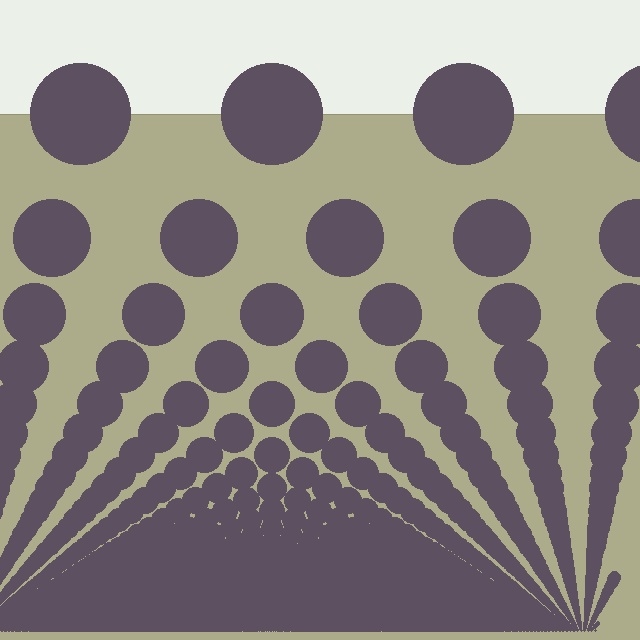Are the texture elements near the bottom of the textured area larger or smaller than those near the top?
Smaller. The gradient is inverted — elements near the bottom are smaller and denser.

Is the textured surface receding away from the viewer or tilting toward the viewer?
The surface appears to tilt toward the viewer. Texture elements get larger and sparser toward the top.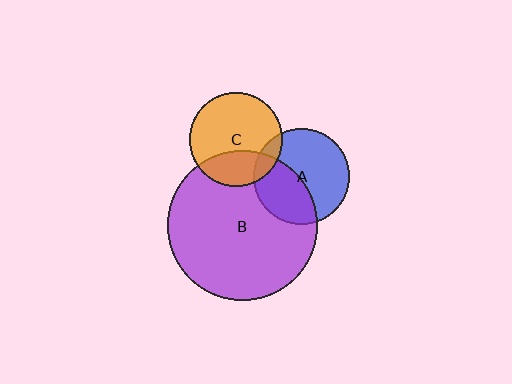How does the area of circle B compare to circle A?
Approximately 2.4 times.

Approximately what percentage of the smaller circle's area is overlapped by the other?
Approximately 30%.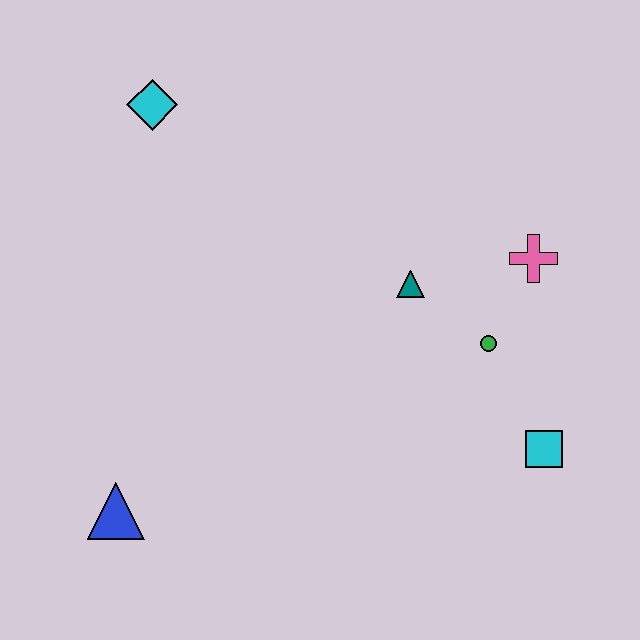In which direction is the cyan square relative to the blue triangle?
The cyan square is to the right of the blue triangle.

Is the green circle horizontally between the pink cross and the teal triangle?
Yes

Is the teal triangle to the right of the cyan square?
No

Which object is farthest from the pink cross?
The blue triangle is farthest from the pink cross.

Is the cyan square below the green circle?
Yes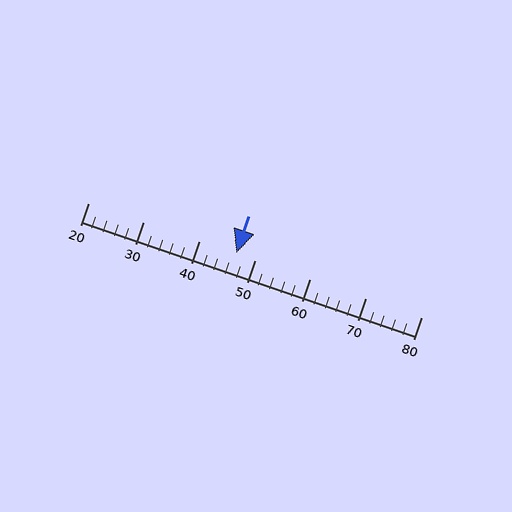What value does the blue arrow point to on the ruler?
The blue arrow points to approximately 47.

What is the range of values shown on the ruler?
The ruler shows values from 20 to 80.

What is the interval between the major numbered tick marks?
The major tick marks are spaced 10 units apart.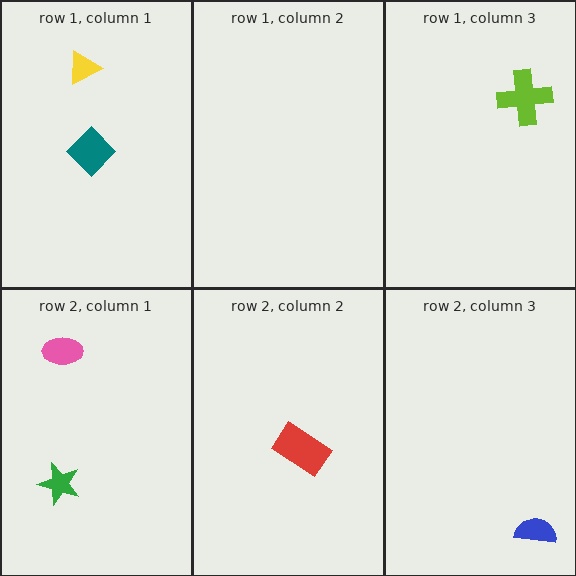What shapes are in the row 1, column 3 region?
The lime cross.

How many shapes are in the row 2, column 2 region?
1.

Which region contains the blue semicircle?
The row 2, column 3 region.